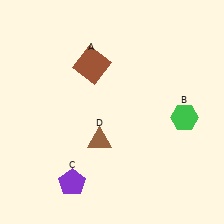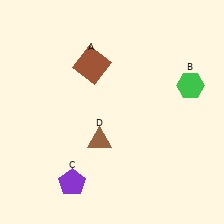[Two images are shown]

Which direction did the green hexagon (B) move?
The green hexagon (B) moved up.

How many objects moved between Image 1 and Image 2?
1 object moved between the two images.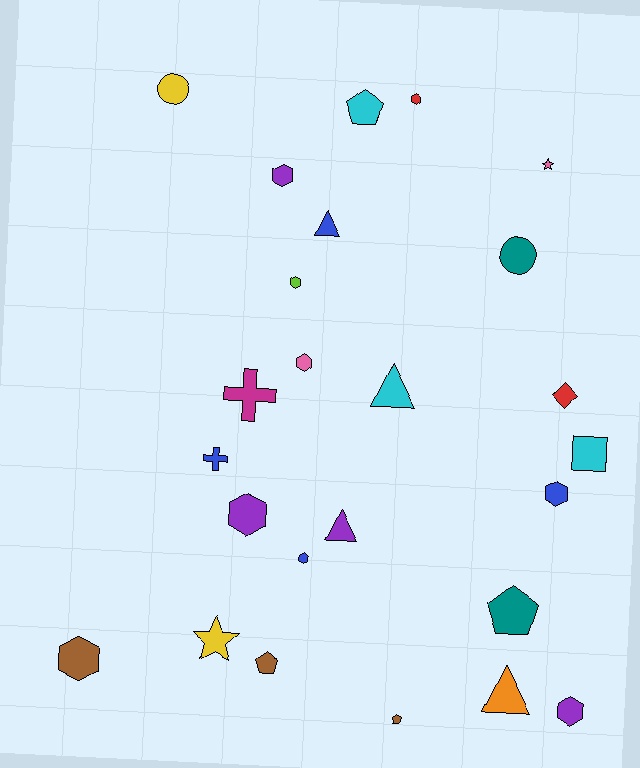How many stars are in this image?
There are 2 stars.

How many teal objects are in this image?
There are 2 teal objects.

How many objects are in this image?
There are 25 objects.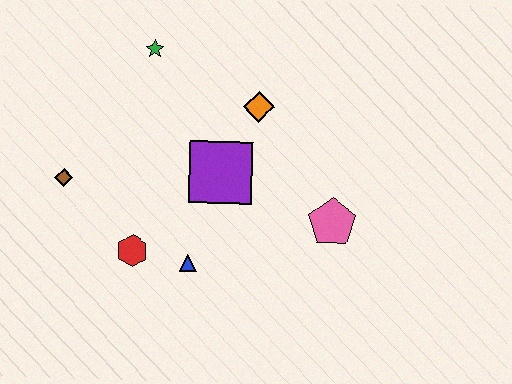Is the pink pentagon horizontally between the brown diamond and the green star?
No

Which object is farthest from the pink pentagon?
The brown diamond is farthest from the pink pentagon.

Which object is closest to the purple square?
The orange diamond is closest to the purple square.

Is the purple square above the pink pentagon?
Yes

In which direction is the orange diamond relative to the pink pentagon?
The orange diamond is above the pink pentagon.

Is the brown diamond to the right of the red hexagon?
No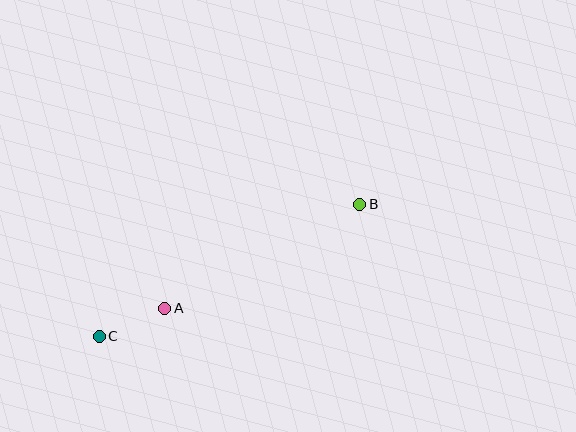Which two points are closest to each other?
Points A and C are closest to each other.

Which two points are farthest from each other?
Points B and C are farthest from each other.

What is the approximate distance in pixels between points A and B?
The distance between A and B is approximately 221 pixels.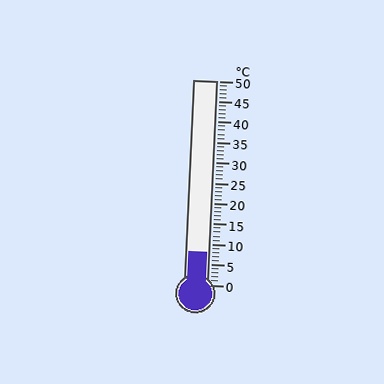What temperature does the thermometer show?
The thermometer shows approximately 8°C.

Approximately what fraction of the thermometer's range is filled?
The thermometer is filled to approximately 15% of its range.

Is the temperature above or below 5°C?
The temperature is above 5°C.